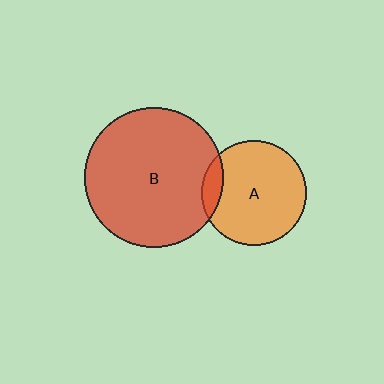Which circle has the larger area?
Circle B (red).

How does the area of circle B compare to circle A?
Approximately 1.8 times.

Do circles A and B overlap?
Yes.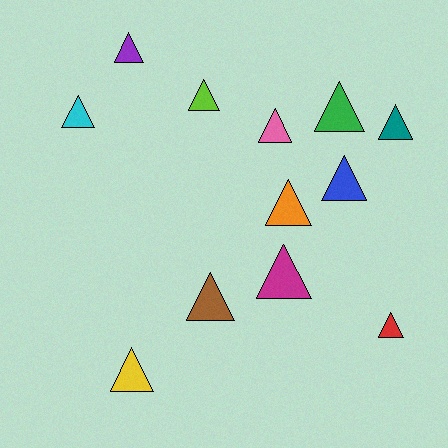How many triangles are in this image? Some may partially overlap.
There are 12 triangles.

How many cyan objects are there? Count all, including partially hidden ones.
There is 1 cyan object.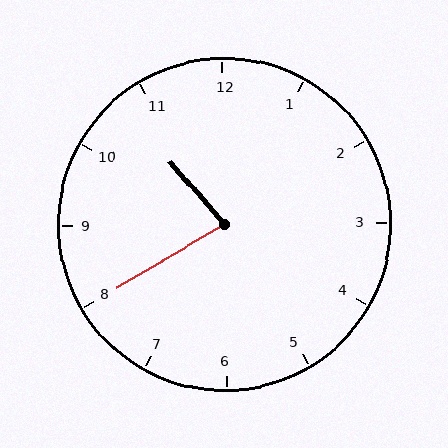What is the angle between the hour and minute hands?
Approximately 80 degrees.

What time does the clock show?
10:40.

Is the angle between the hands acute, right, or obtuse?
It is acute.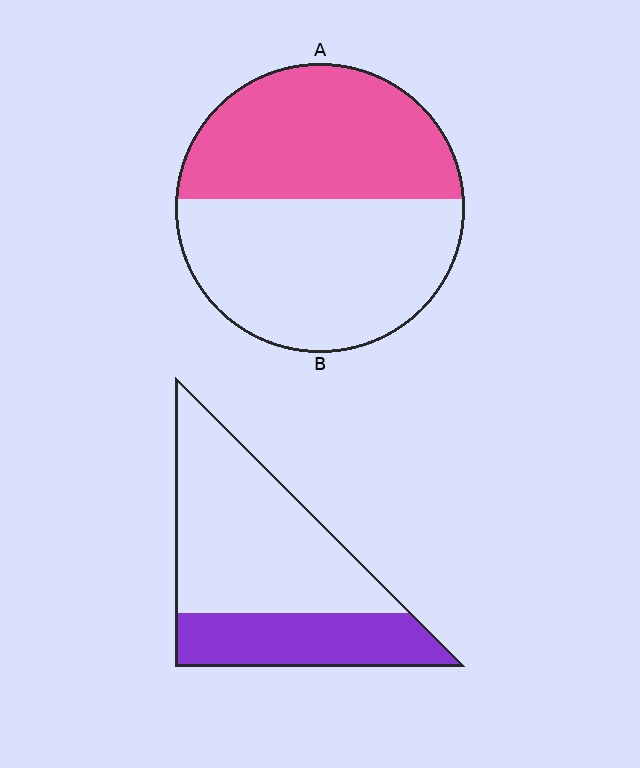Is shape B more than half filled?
No.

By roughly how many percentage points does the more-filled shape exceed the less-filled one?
By roughly 10 percentage points (A over B).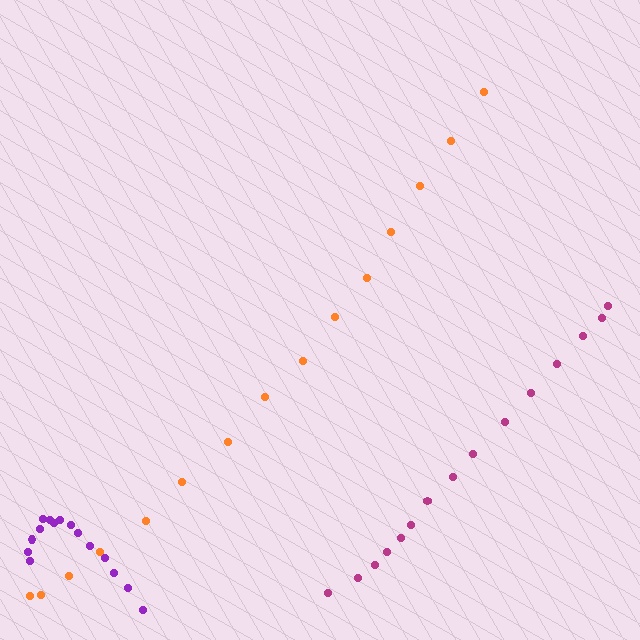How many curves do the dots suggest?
There are 3 distinct paths.